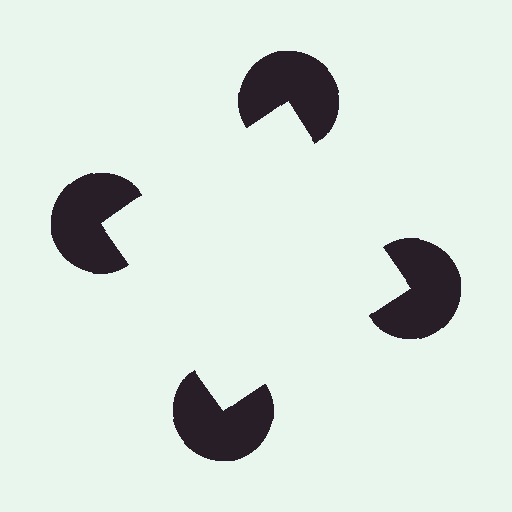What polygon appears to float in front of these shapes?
An illusory square — its edges are inferred from the aligned wedge cuts in the pac-man discs, not physically drawn.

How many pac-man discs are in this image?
There are 4 — one at each vertex of the illusory square.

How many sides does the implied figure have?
4 sides.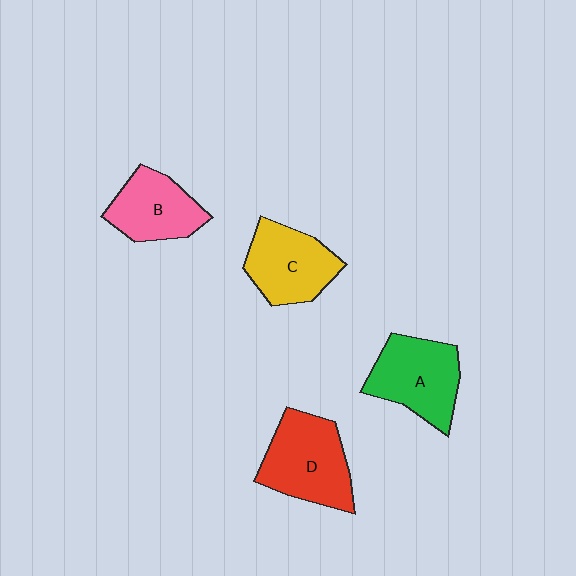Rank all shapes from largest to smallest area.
From largest to smallest: D (red), A (green), C (yellow), B (pink).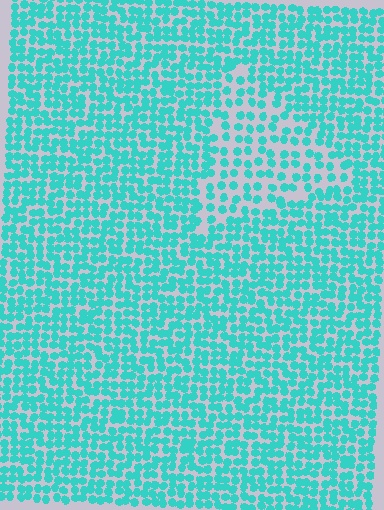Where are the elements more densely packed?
The elements are more densely packed outside the triangle boundary.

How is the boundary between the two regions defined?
The boundary is defined by a change in element density (approximately 1.8x ratio). All elements are the same color, size, and shape.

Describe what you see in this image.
The image contains small cyan elements arranged at two different densities. A triangle-shaped region is visible where the elements are less densely packed than the surrounding area.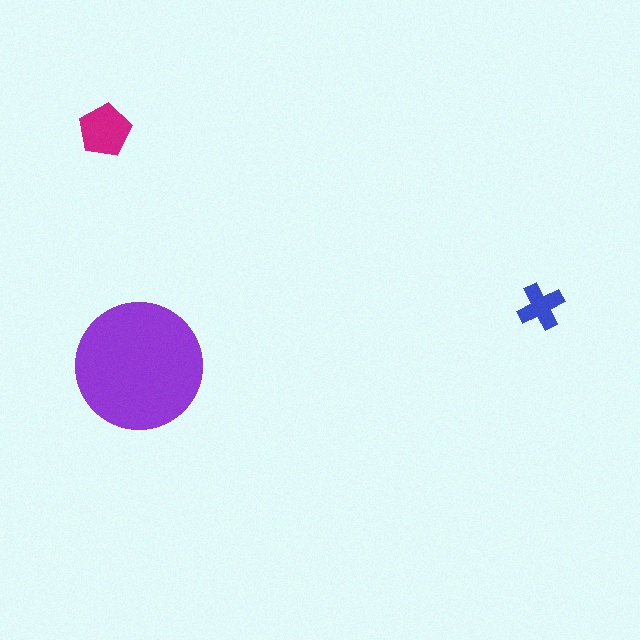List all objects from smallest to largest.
The blue cross, the magenta pentagon, the purple circle.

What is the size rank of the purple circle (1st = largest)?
1st.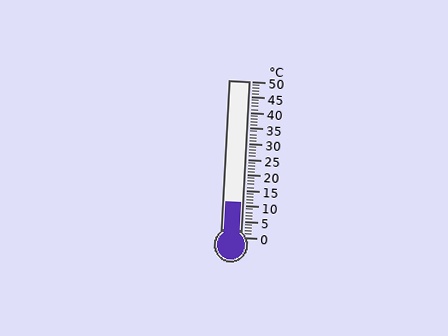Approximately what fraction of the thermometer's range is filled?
The thermometer is filled to approximately 20% of its range.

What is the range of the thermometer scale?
The thermometer scale ranges from 0°C to 50°C.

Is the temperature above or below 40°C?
The temperature is below 40°C.